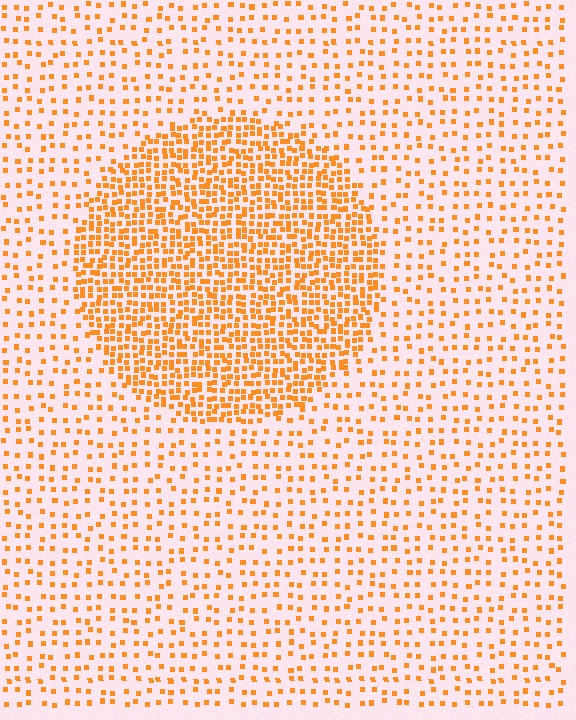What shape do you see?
I see a circle.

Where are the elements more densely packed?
The elements are more densely packed inside the circle boundary.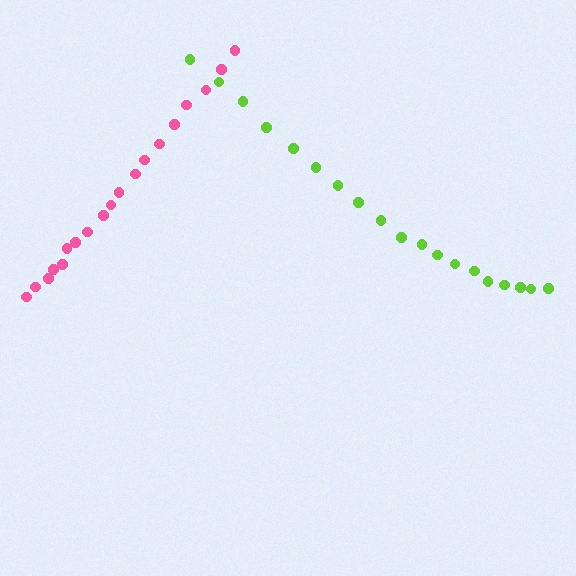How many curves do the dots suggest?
There are 2 distinct paths.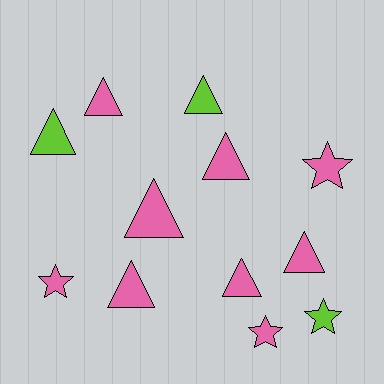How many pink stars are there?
There are 3 pink stars.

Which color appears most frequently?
Pink, with 9 objects.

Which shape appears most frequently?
Triangle, with 8 objects.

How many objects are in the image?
There are 12 objects.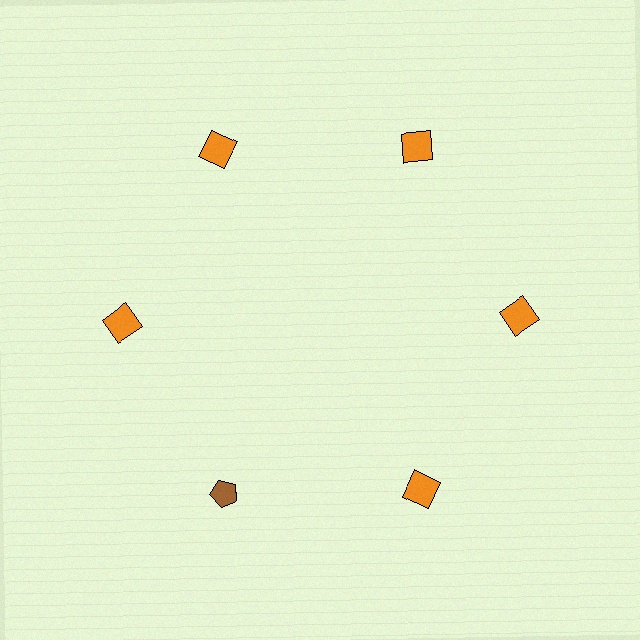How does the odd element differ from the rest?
It differs in both color (brown instead of orange) and shape (pentagon instead of square).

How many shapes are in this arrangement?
There are 6 shapes arranged in a ring pattern.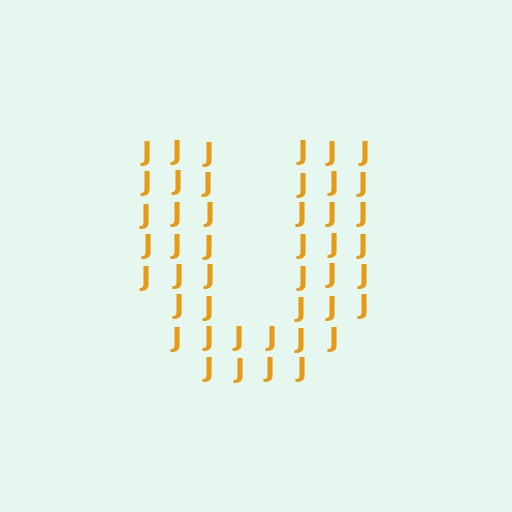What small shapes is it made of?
It is made of small letter J's.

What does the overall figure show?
The overall figure shows the letter U.